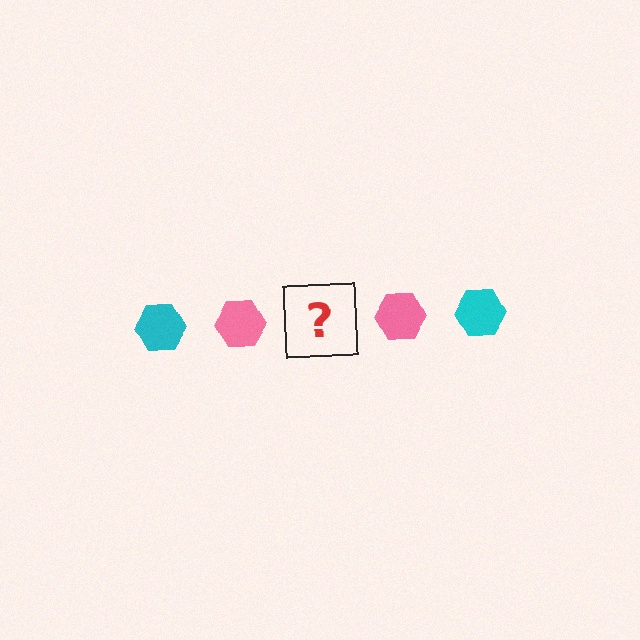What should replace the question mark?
The question mark should be replaced with a cyan hexagon.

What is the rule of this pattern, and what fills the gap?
The rule is that the pattern cycles through cyan, pink hexagons. The gap should be filled with a cyan hexagon.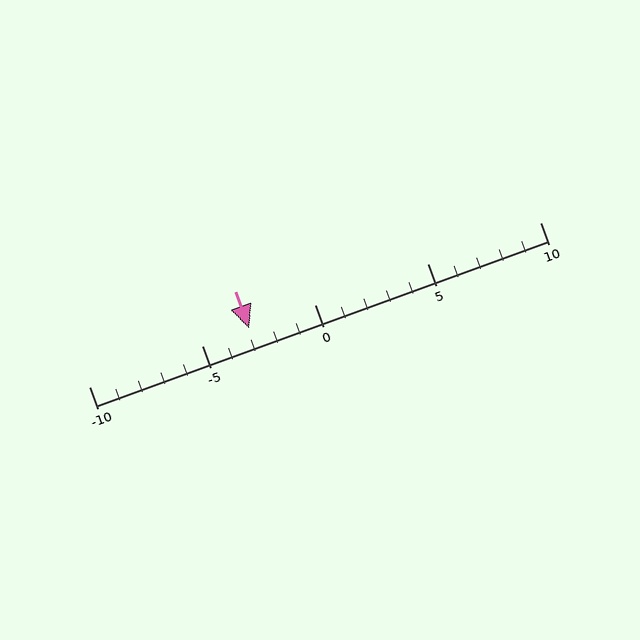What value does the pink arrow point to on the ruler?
The pink arrow points to approximately -3.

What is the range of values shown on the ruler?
The ruler shows values from -10 to 10.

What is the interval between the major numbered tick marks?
The major tick marks are spaced 5 units apart.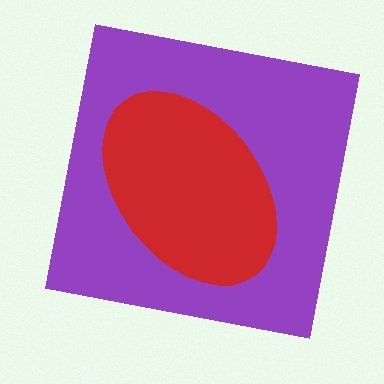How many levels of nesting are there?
2.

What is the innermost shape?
The red ellipse.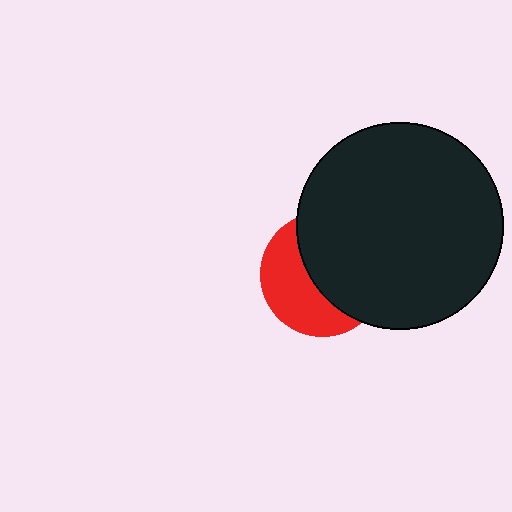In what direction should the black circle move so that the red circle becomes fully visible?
The black circle should move right. That is the shortest direction to clear the overlap and leave the red circle fully visible.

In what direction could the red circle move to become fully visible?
The red circle could move left. That would shift it out from behind the black circle entirely.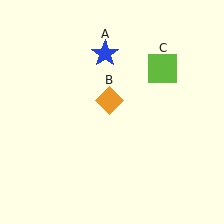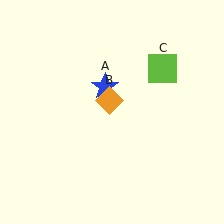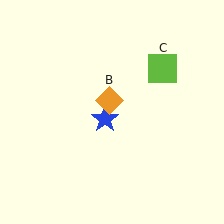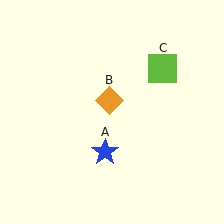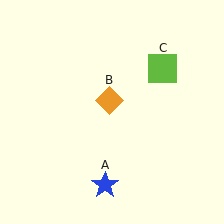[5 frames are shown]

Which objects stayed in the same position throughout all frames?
Orange diamond (object B) and lime square (object C) remained stationary.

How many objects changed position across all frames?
1 object changed position: blue star (object A).